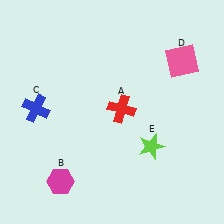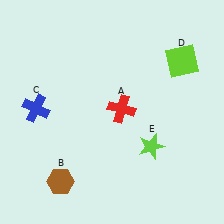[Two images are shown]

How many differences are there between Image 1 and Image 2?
There are 2 differences between the two images.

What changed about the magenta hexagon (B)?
In Image 1, B is magenta. In Image 2, it changed to brown.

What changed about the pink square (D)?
In Image 1, D is pink. In Image 2, it changed to lime.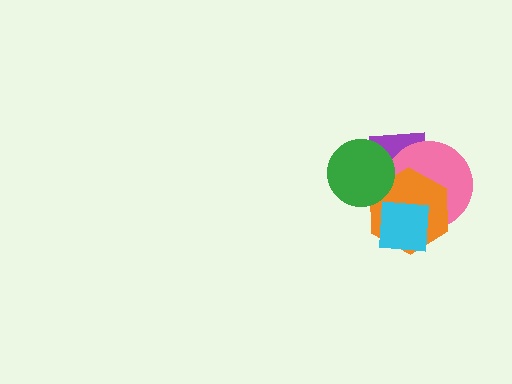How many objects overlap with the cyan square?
3 objects overlap with the cyan square.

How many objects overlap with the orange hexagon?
4 objects overlap with the orange hexagon.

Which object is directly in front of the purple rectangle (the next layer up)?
The pink circle is directly in front of the purple rectangle.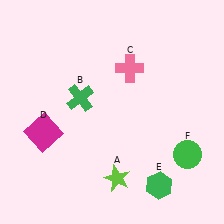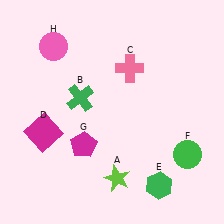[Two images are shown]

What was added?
A magenta pentagon (G), a pink circle (H) were added in Image 2.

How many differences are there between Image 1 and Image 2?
There are 2 differences between the two images.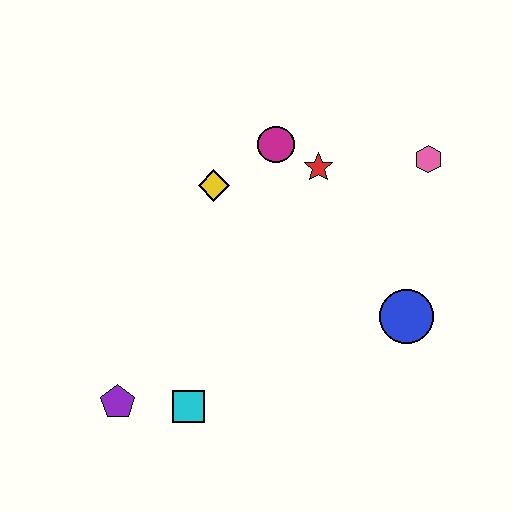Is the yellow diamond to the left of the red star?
Yes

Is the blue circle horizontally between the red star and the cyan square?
No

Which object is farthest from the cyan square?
The pink hexagon is farthest from the cyan square.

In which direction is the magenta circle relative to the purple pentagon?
The magenta circle is above the purple pentagon.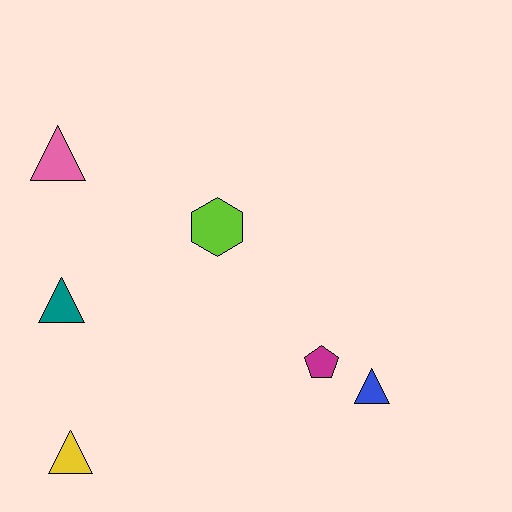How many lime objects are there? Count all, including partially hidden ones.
There is 1 lime object.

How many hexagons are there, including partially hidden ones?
There is 1 hexagon.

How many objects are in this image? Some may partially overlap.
There are 6 objects.